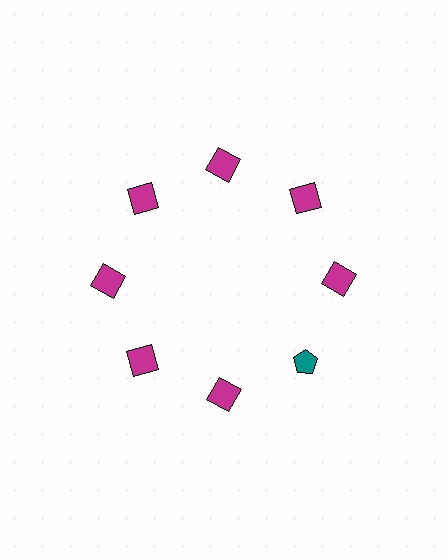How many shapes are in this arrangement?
There are 8 shapes arranged in a ring pattern.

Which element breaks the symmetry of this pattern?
The teal pentagon at roughly the 4 o'clock position breaks the symmetry. All other shapes are magenta squares.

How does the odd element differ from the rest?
It differs in both color (teal instead of magenta) and shape (pentagon instead of square).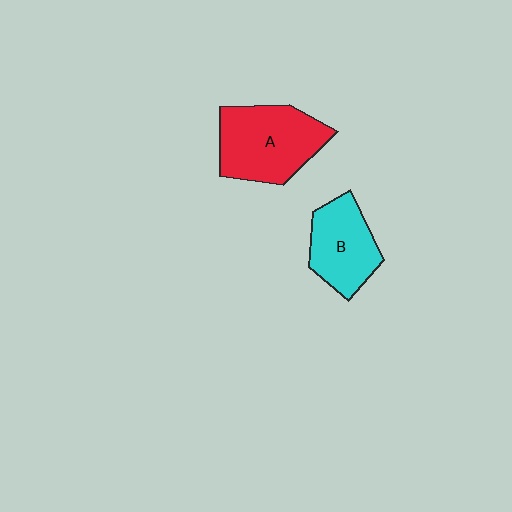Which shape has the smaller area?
Shape B (cyan).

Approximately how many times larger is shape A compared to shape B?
Approximately 1.3 times.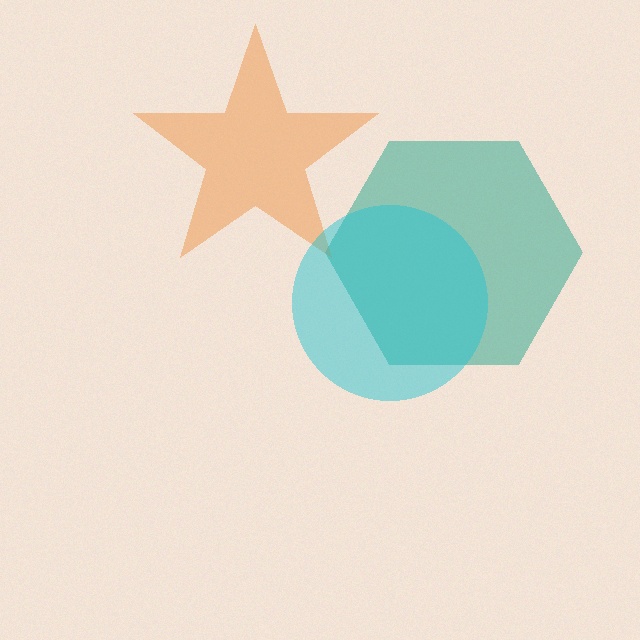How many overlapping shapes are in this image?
There are 3 overlapping shapes in the image.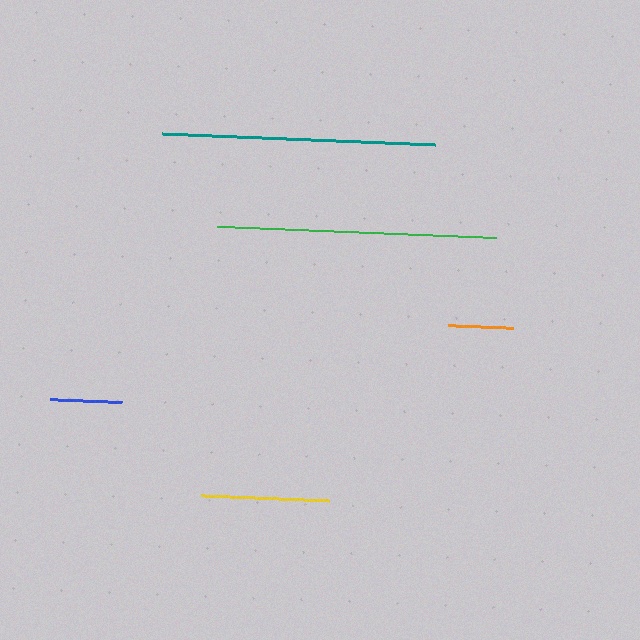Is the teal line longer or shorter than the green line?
The green line is longer than the teal line.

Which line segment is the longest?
The green line is the longest at approximately 280 pixels.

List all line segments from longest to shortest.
From longest to shortest: green, teal, yellow, blue, orange.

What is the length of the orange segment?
The orange segment is approximately 65 pixels long.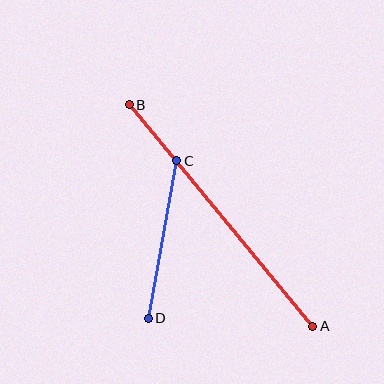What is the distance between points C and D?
The distance is approximately 160 pixels.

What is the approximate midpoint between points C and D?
The midpoint is at approximately (162, 239) pixels.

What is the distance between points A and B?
The distance is approximately 288 pixels.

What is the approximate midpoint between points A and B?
The midpoint is at approximately (221, 216) pixels.